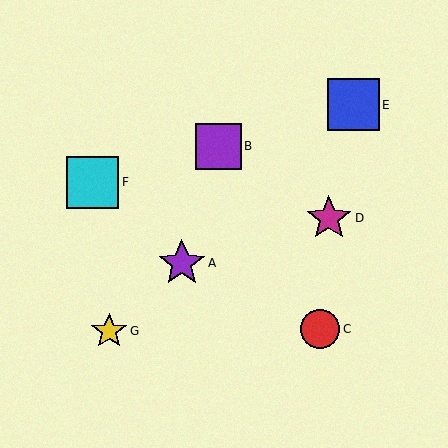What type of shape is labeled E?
Shape E is a blue square.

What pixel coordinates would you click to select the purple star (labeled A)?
Click at (182, 263) to select the purple star A.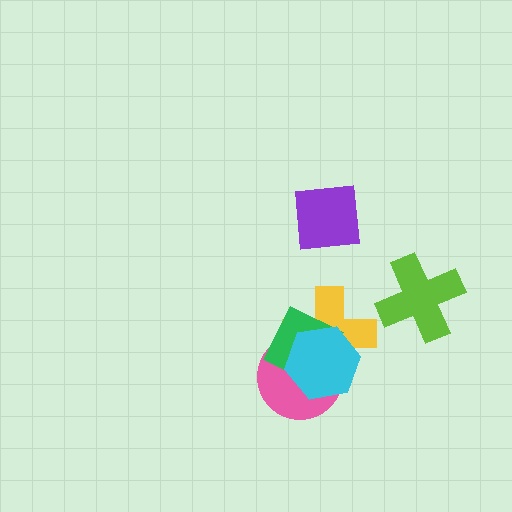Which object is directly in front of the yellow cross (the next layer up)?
The green diamond is directly in front of the yellow cross.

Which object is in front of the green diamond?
The cyan hexagon is in front of the green diamond.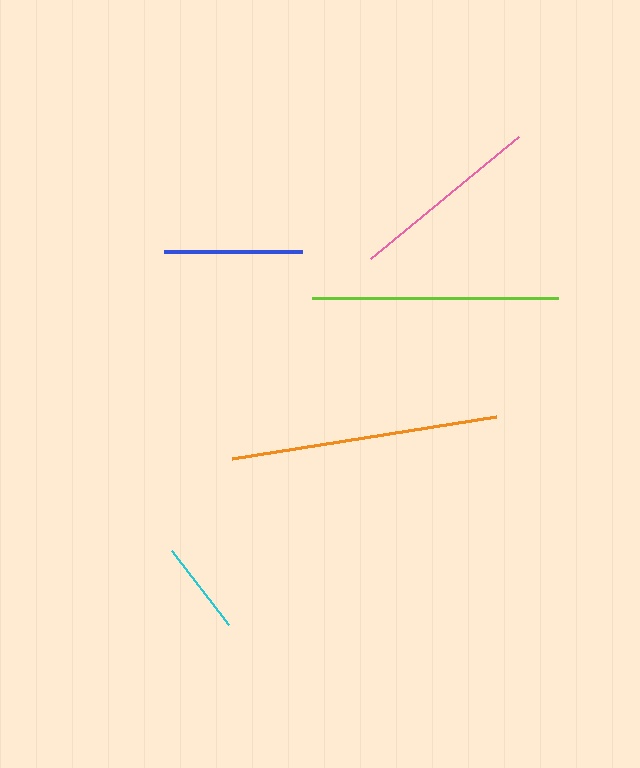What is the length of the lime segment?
The lime segment is approximately 246 pixels long.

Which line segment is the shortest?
The cyan line is the shortest at approximately 94 pixels.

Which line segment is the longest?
The orange line is the longest at approximately 267 pixels.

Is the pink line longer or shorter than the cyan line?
The pink line is longer than the cyan line.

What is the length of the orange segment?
The orange segment is approximately 267 pixels long.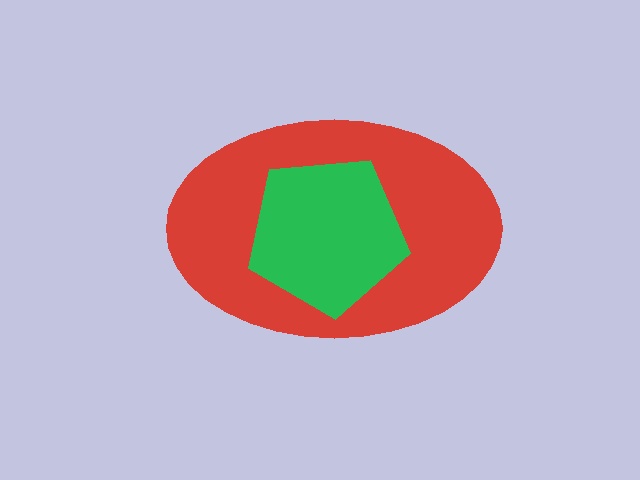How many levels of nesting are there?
2.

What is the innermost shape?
The green pentagon.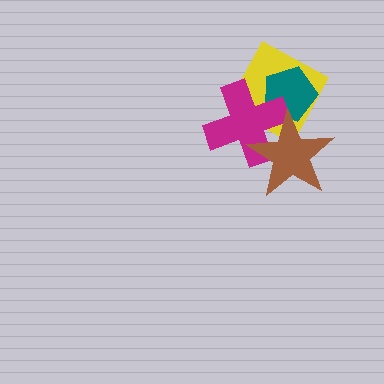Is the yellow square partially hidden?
Yes, it is partially covered by another shape.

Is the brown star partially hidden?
No, no other shape covers it.